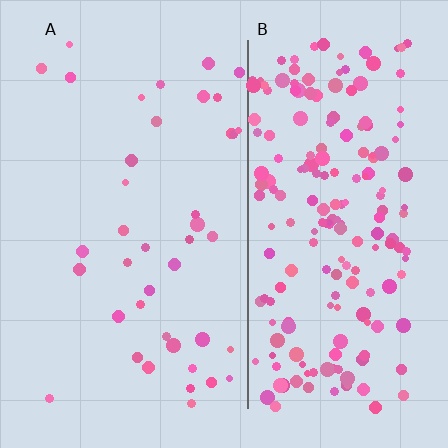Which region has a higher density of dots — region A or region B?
B (the right).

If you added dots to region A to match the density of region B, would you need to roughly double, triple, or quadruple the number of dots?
Approximately quadruple.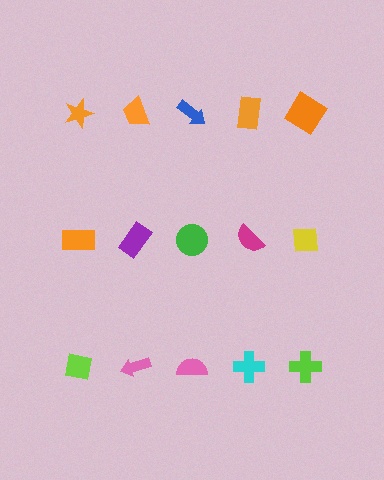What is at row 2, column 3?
A green circle.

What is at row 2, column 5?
A yellow square.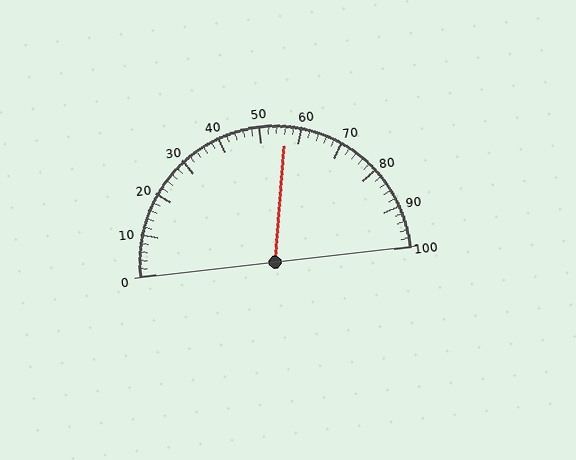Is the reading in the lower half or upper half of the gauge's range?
The reading is in the upper half of the range (0 to 100).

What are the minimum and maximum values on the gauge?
The gauge ranges from 0 to 100.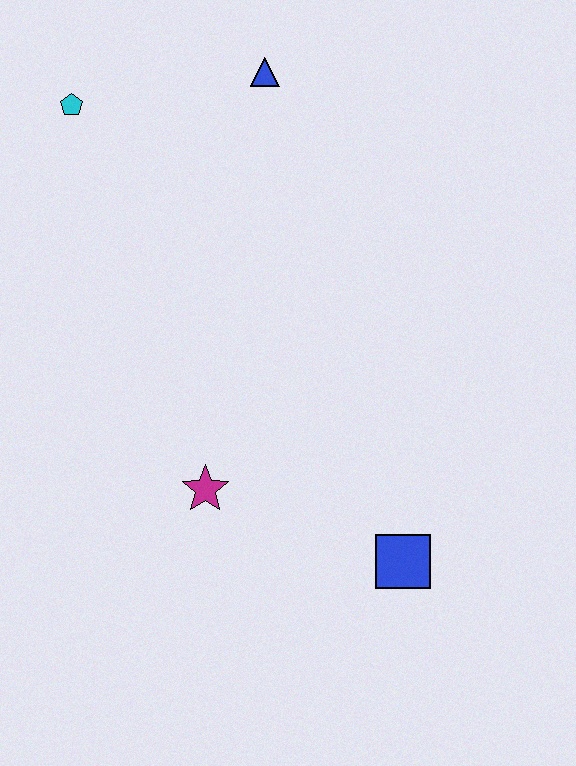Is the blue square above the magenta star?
No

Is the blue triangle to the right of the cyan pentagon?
Yes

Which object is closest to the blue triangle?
The cyan pentagon is closest to the blue triangle.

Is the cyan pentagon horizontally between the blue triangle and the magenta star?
No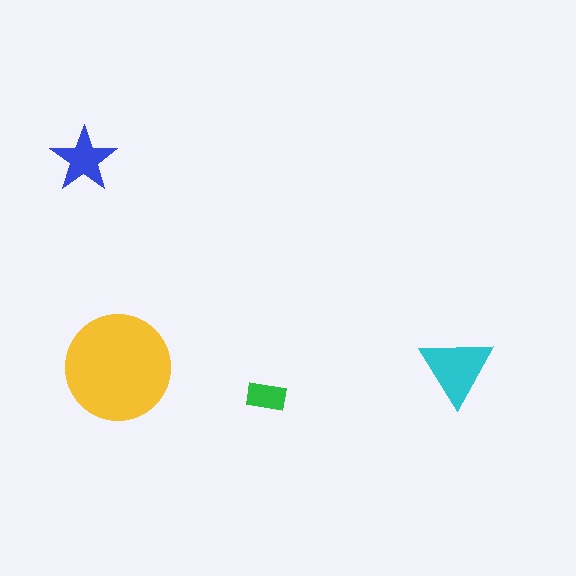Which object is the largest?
The yellow circle.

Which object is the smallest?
The green rectangle.